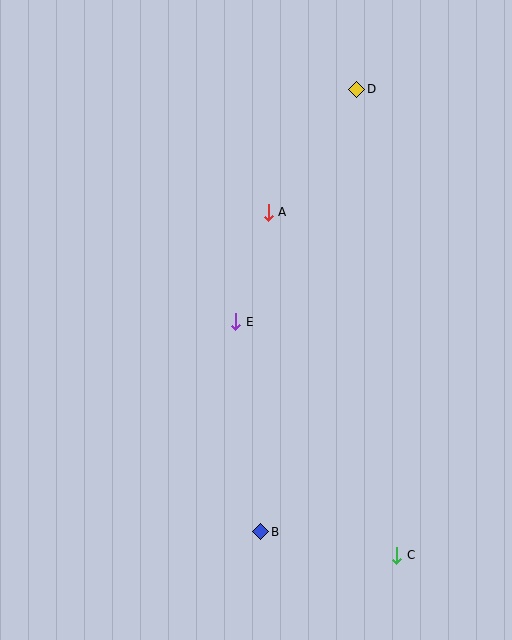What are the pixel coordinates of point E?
Point E is at (236, 322).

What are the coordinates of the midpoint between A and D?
The midpoint between A and D is at (313, 151).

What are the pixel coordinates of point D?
Point D is at (357, 89).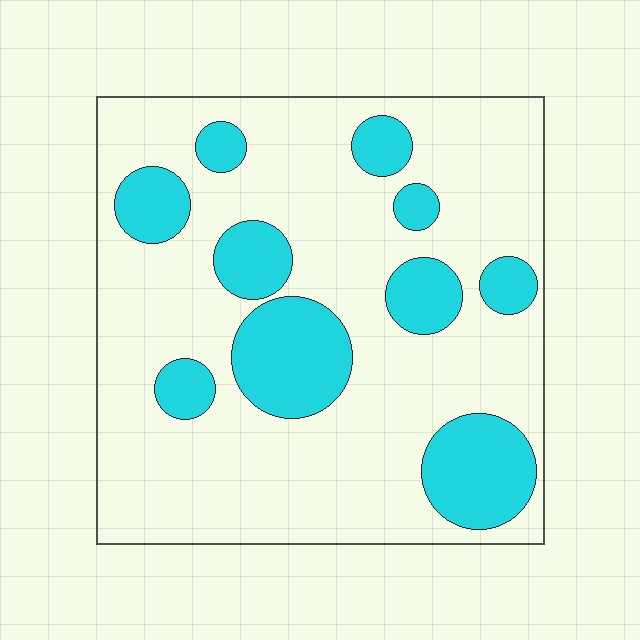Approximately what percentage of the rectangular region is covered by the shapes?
Approximately 25%.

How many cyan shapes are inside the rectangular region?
10.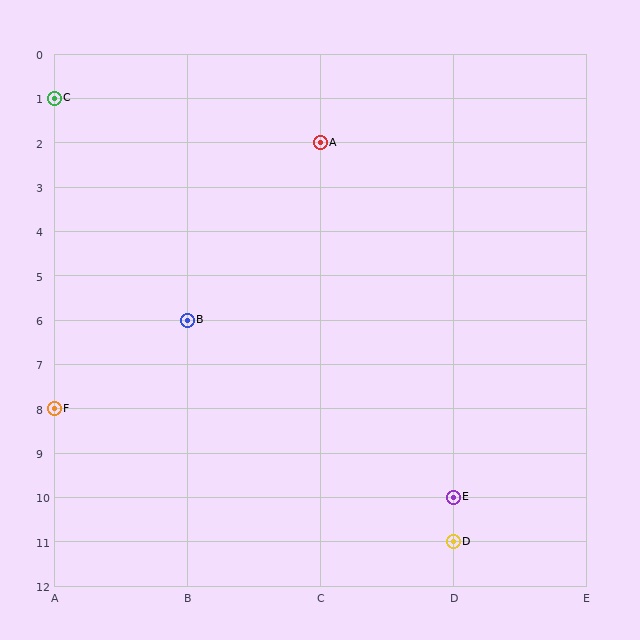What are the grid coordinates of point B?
Point B is at grid coordinates (B, 6).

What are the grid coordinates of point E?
Point E is at grid coordinates (D, 10).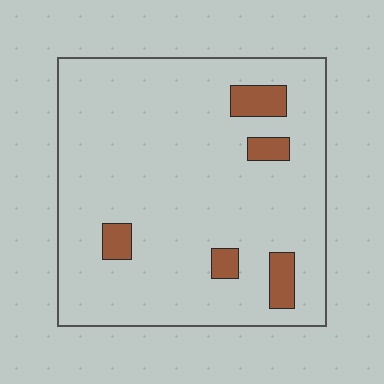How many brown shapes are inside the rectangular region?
5.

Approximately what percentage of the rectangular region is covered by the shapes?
Approximately 10%.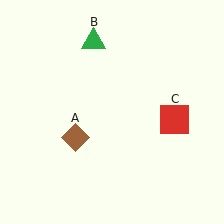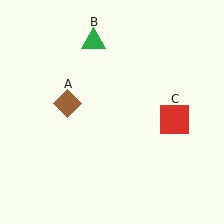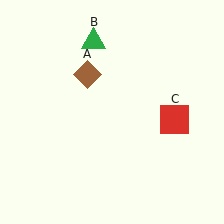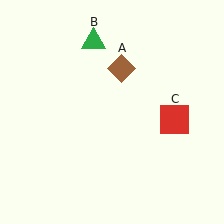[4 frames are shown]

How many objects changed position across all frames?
1 object changed position: brown diamond (object A).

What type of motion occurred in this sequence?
The brown diamond (object A) rotated clockwise around the center of the scene.